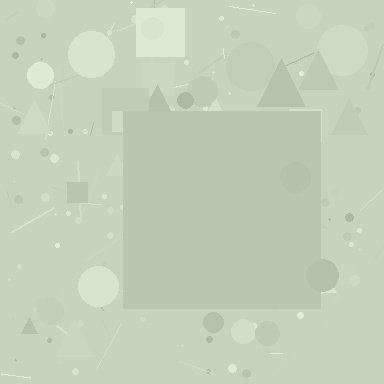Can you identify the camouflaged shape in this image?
The camouflaged shape is a square.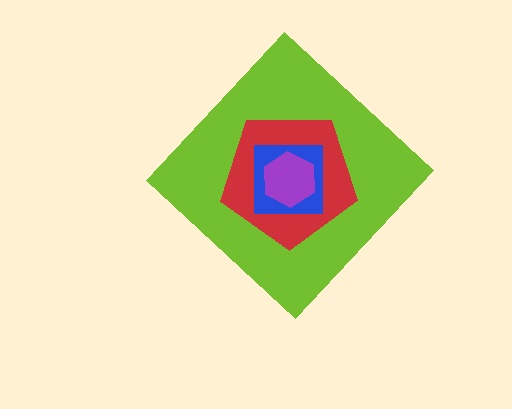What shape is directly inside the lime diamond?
The red pentagon.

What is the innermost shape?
The purple hexagon.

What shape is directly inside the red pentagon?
The blue square.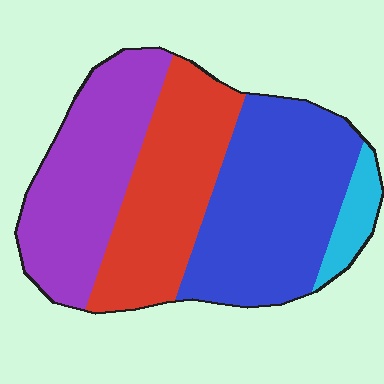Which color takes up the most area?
Blue, at roughly 35%.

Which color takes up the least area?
Cyan, at roughly 5%.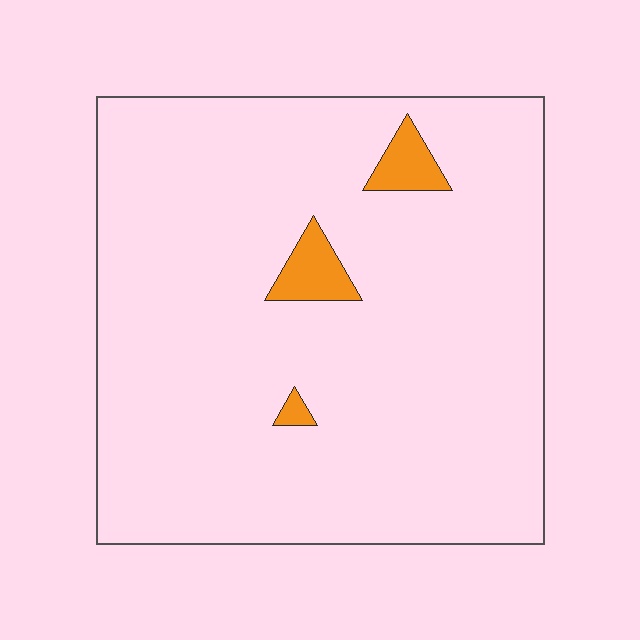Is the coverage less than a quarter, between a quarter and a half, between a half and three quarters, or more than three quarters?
Less than a quarter.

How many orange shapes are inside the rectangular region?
3.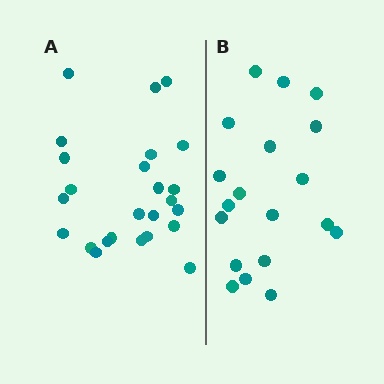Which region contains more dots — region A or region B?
Region A (the left region) has more dots.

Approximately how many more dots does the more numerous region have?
Region A has about 6 more dots than region B.